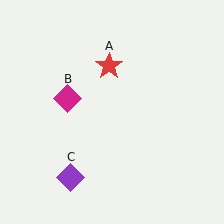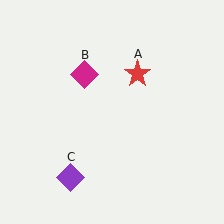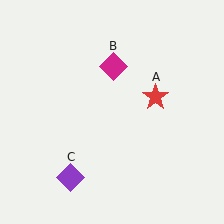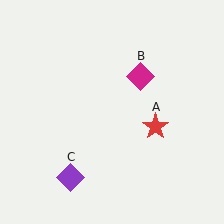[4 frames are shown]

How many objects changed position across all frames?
2 objects changed position: red star (object A), magenta diamond (object B).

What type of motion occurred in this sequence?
The red star (object A), magenta diamond (object B) rotated clockwise around the center of the scene.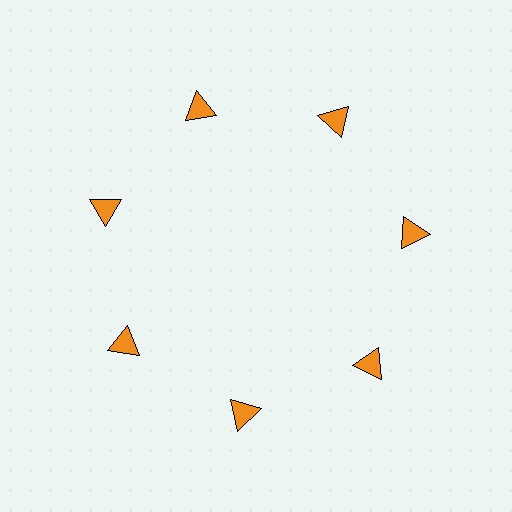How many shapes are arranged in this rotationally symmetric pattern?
There are 7 shapes, arranged in 7 groups of 1.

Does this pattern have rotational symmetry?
Yes, this pattern has 7-fold rotational symmetry. It looks the same after rotating 51 degrees around the center.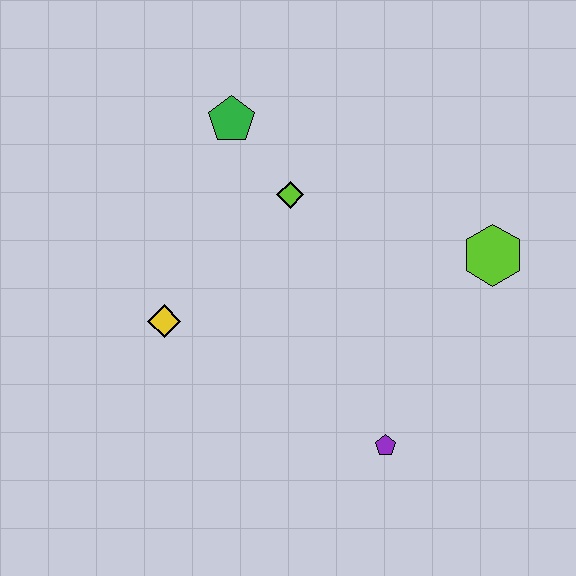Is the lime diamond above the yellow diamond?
Yes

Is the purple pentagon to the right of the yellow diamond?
Yes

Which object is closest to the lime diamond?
The green pentagon is closest to the lime diamond.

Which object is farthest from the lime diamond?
The purple pentagon is farthest from the lime diamond.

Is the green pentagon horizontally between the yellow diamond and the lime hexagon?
Yes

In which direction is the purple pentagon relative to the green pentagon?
The purple pentagon is below the green pentagon.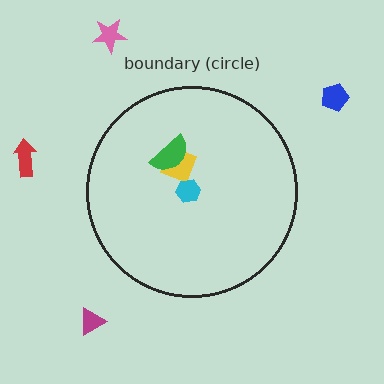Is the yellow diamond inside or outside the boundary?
Inside.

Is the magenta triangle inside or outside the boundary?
Outside.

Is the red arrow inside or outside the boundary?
Outside.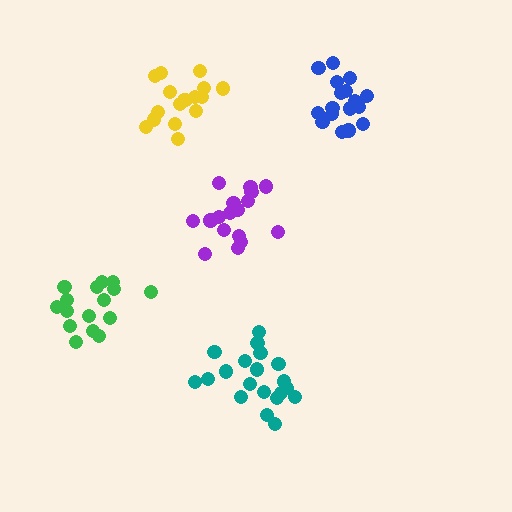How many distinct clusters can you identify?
There are 5 distinct clusters.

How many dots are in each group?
Group 1: 20 dots, Group 2: 18 dots, Group 3: 18 dots, Group 4: 17 dots, Group 5: 17 dots (90 total).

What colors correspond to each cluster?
The clusters are colored: teal, blue, purple, green, yellow.